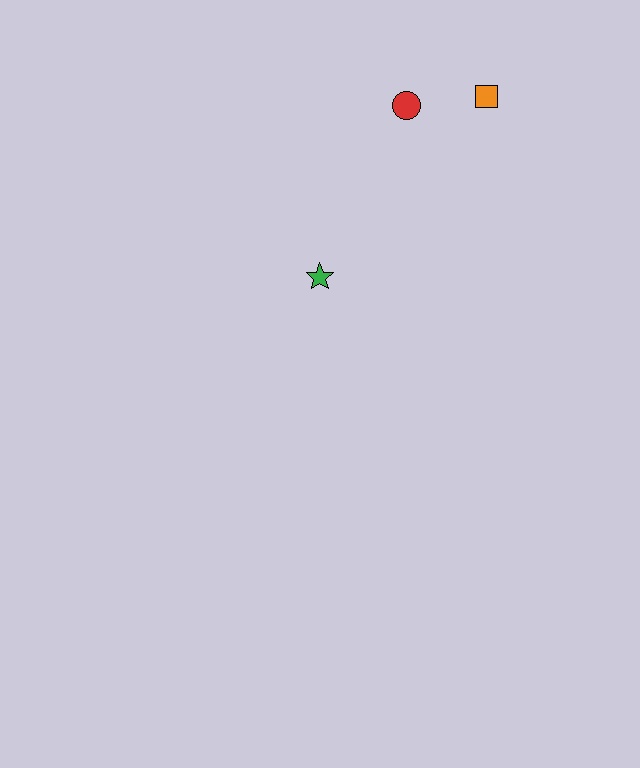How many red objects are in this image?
There is 1 red object.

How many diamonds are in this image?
There are no diamonds.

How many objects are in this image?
There are 3 objects.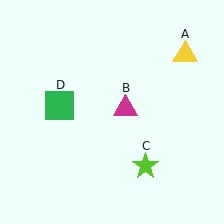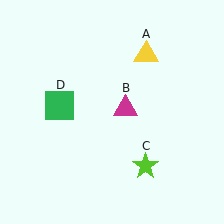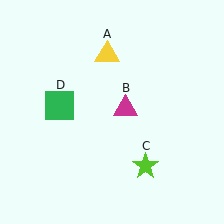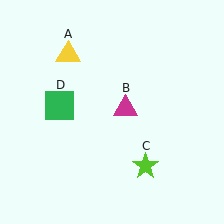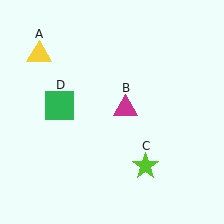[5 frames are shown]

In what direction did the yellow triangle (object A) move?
The yellow triangle (object A) moved left.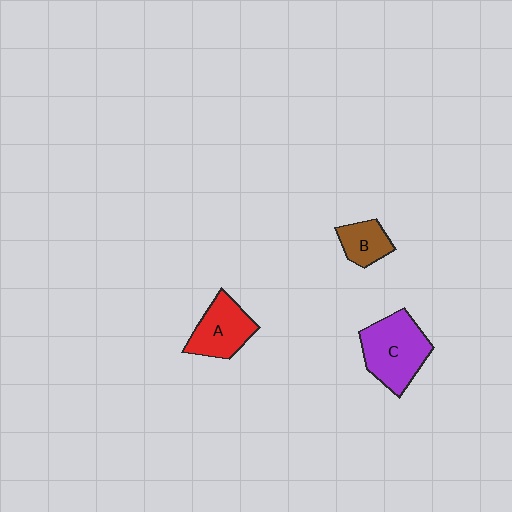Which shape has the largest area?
Shape C (purple).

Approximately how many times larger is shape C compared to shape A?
Approximately 1.3 times.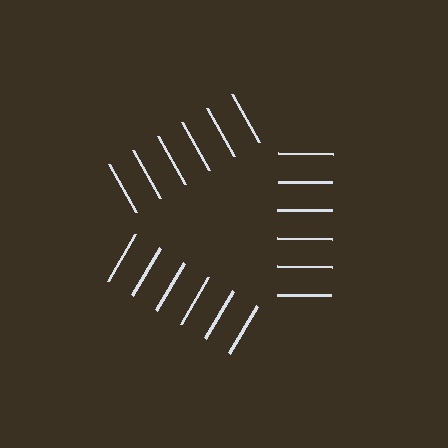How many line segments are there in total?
18 — 6 along each of the 3 edges.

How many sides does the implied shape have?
3 sides — the line-ends trace a triangle.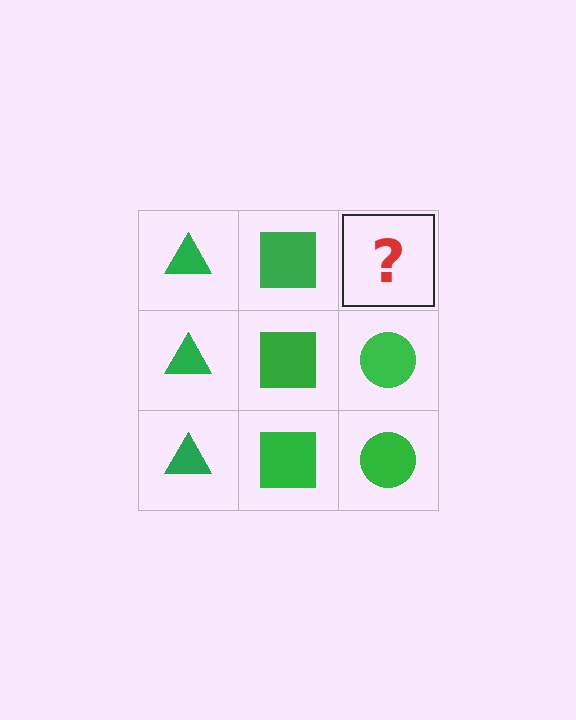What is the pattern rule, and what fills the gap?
The rule is that each column has a consistent shape. The gap should be filled with a green circle.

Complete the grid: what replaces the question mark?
The question mark should be replaced with a green circle.